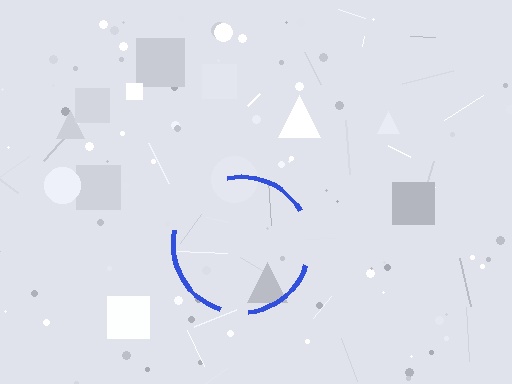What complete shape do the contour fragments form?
The contour fragments form a circle.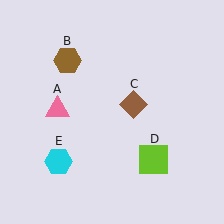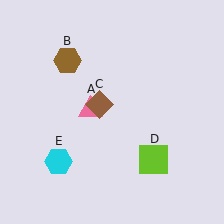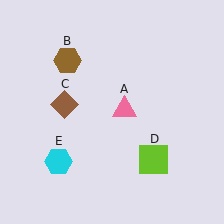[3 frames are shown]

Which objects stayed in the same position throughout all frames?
Brown hexagon (object B) and lime square (object D) and cyan hexagon (object E) remained stationary.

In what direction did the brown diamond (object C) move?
The brown diamond (object C) moved left.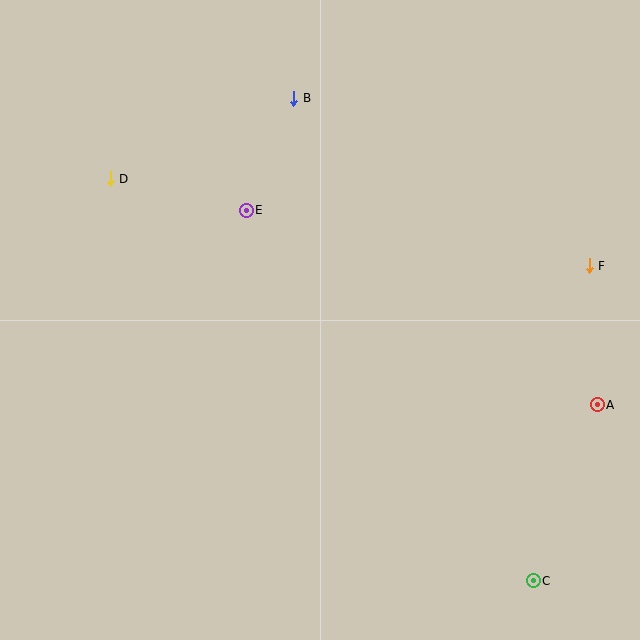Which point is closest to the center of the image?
Point E at (246, 210) is closest to the center.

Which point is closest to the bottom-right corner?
Point C is closest to the bottom-right corner.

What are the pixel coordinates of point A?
Point A is at (597, 405).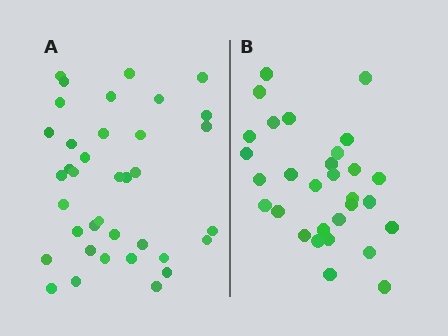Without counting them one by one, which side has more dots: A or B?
Region A (the left region) has more dots.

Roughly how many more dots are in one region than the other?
Region A has roughly 8 or so more dots than region B.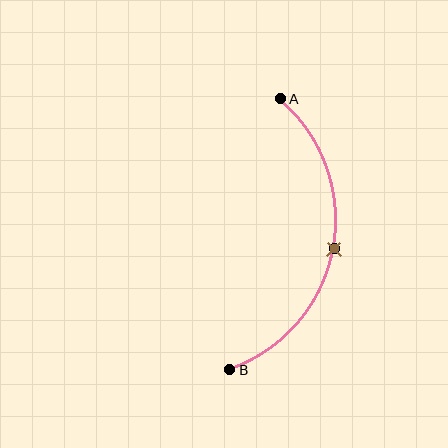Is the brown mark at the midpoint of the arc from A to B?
Yes. The brown mark lies on the arc at equal arc-length from both A and B — it is the arc midpoint.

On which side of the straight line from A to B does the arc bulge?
The arc bulges to the right of the straight line connecting A and B.